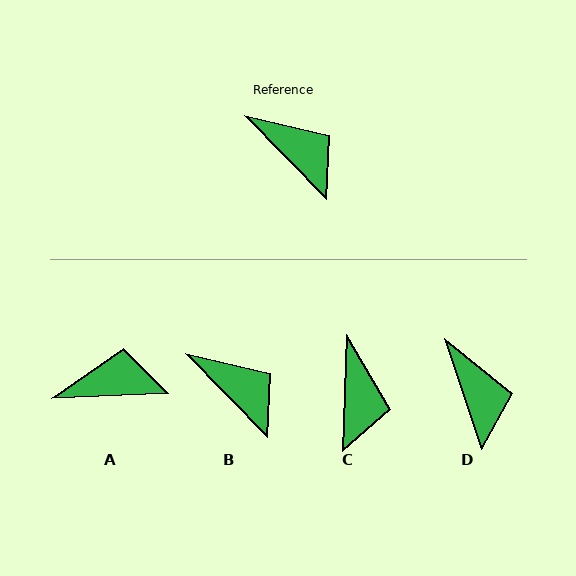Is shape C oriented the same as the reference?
No, it is off by about 46 degrees.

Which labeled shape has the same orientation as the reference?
B.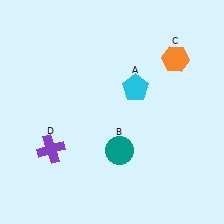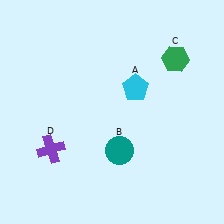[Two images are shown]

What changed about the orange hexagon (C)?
In Image 1, C is orange. In Image 2, it changed to green.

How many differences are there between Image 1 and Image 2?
There is 1 difference between the two images.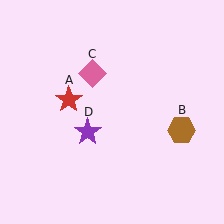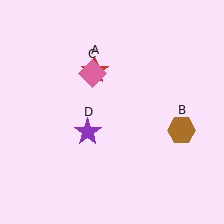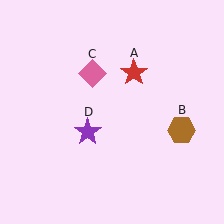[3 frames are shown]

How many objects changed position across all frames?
1 object changed position: red star (object A).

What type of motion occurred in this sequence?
The red star (object A) rotated clockwise around the center of the scene.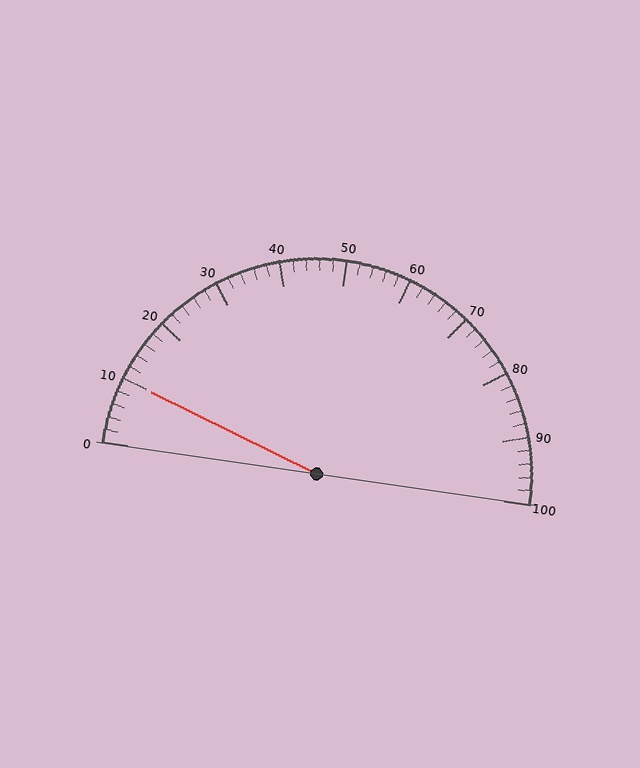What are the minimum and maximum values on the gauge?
The gauge ranges from 0 to 100.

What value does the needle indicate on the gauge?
The needle indicates approximately 10.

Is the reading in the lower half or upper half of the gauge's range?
The reading is in the lower half of the range (0 to 100).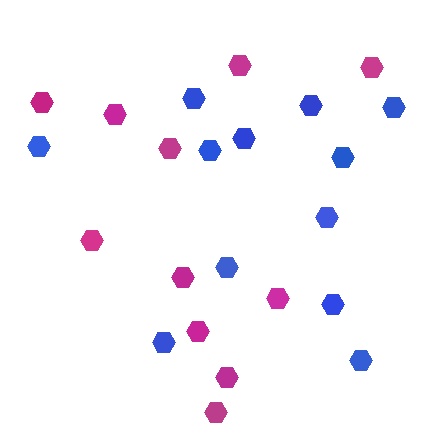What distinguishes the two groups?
There are 2 groups: one group of magenta hexagons (11) and one group of blue hexagons (12).